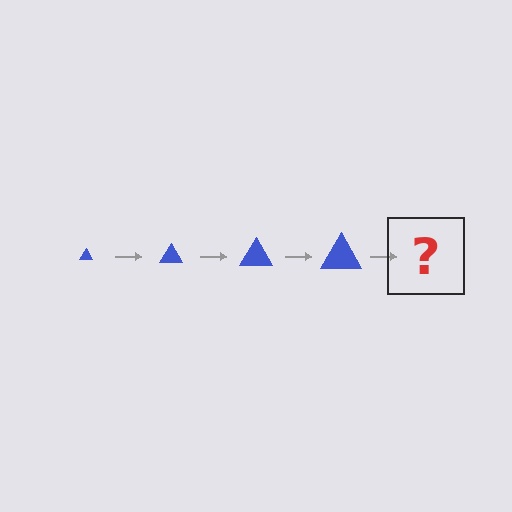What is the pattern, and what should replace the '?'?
The pattern is that the triangle gets progressively larger each step. The '?' should be a blue triangle, larger than the previous one.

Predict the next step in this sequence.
The next step is a blue triangle, larger than the previous one.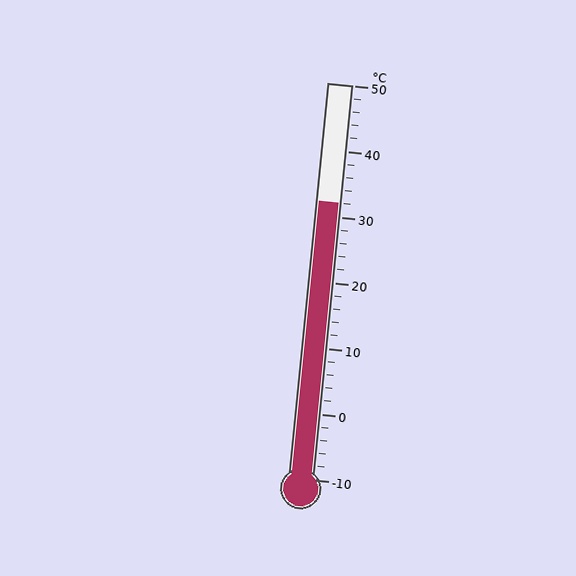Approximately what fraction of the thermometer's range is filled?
The thermometer is filled to approximately 70% of its range.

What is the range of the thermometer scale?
The thermometer scale ranges from -10°C to 50°C.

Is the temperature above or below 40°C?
The temperature is below 40°C.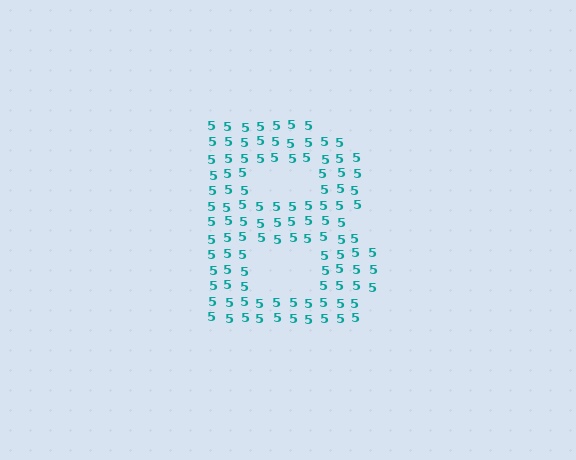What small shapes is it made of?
It is made of small digit 5's.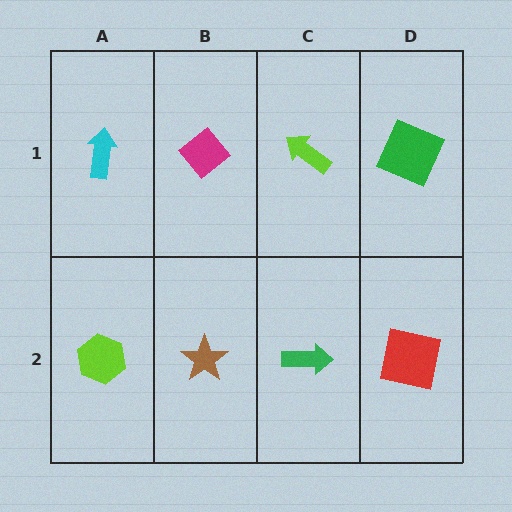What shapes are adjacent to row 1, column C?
A green arrow (row 2, column C), a magenta diamond (row 1, column B), a green square (row 1, column D).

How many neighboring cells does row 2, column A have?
2.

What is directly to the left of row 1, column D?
A lime arrow.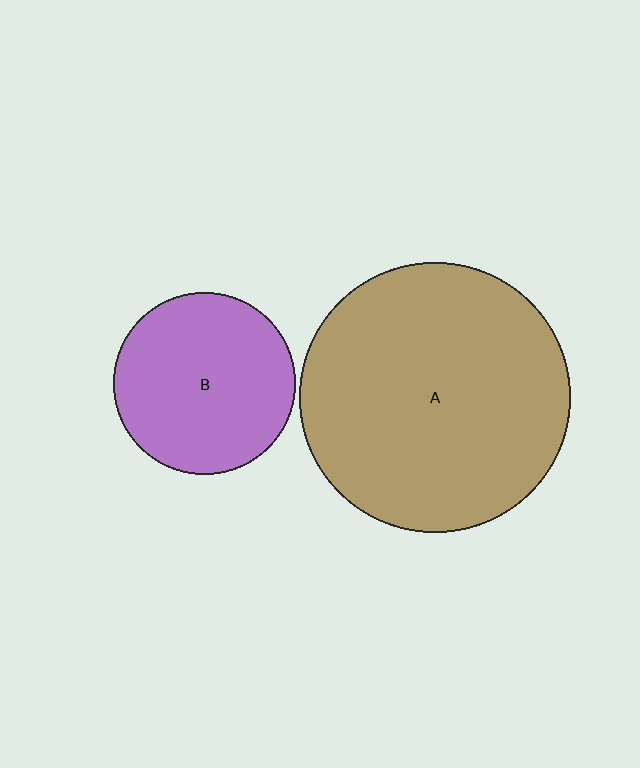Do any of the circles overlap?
No, none of the circles overlap.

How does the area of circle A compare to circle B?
Approximately 2.2 times.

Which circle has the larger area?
Circle A (brown).